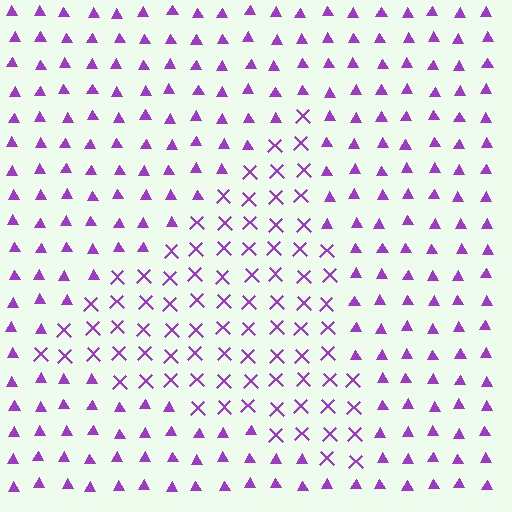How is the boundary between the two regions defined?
The boundary is defined by a change in element shape: X marks inside vs. triangles outside. All elements share the same color and spacing.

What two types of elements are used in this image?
The image uses X marks inside the triangle region and triangles outside it.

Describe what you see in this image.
The image is filled with small purple elements arranged in a uniform grid. A triangle-shaped region contains X marks, while the surrounding area contains triangles. The boundary is defined purely by the change in element shape.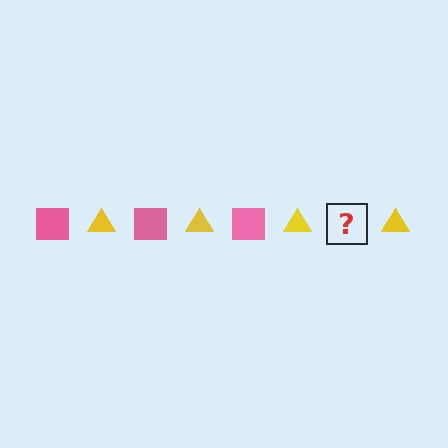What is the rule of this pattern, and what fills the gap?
The rule is that the pattern alternates between pink square and yellow triangle. The gap should be filled with a pink square.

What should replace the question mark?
The question mark should be replaced with a pink square.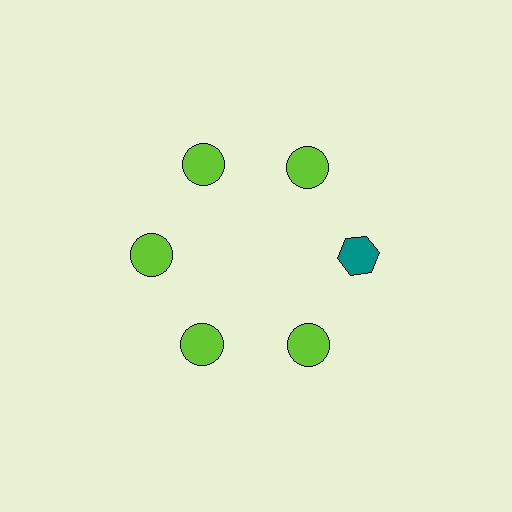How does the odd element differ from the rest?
It differs in both color (teal instead of lime) and shape (hexagon instead of circle).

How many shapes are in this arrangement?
There are 6 shapes arranged in a ring pattern.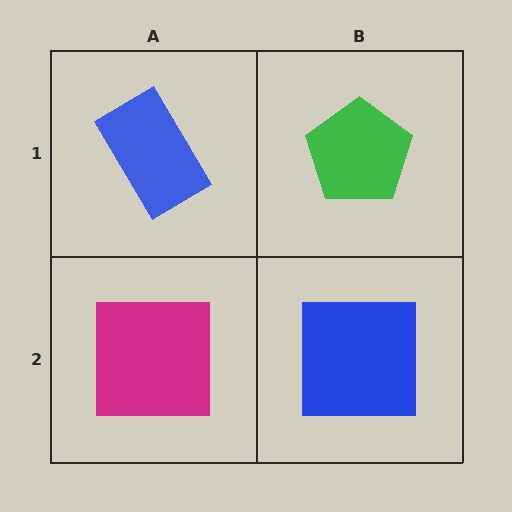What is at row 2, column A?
A magenta square.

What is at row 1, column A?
A blue rectangle.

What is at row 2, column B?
A blue square.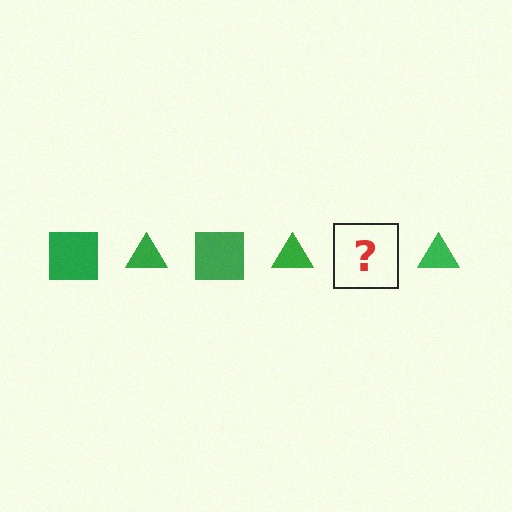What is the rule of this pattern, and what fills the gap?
The rule is that the pattern cycles through square, triangle shapes in green. The gap should be filled with a green square.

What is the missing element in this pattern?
The missing element is a green square.